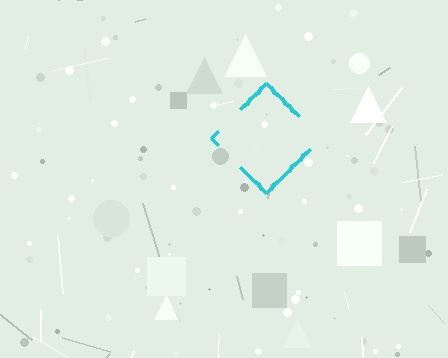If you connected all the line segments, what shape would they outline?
They would outline a diamond.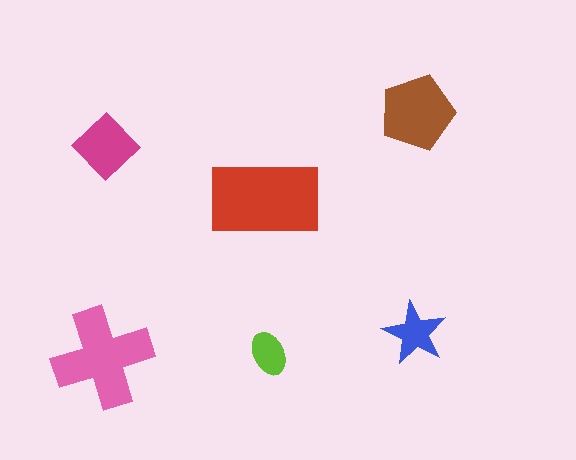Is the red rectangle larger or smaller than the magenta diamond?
Larger.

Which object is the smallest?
The lime ellipse.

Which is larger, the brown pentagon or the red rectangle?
The red rectangle.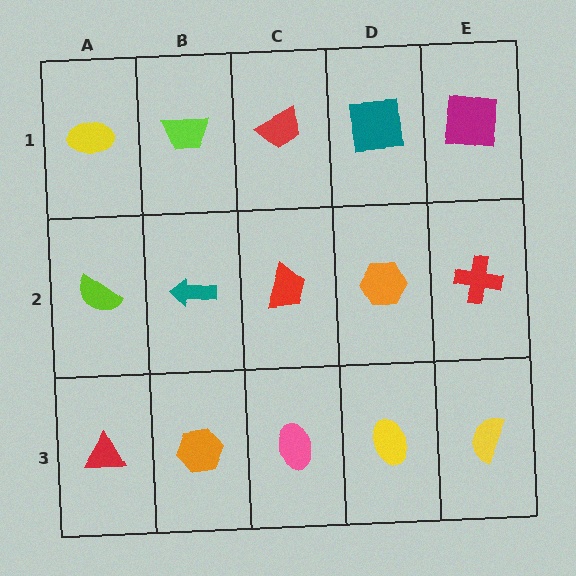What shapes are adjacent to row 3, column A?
A lime semicircle (row 2, column A), an orange hexagon (row 3, column B).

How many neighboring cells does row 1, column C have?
3.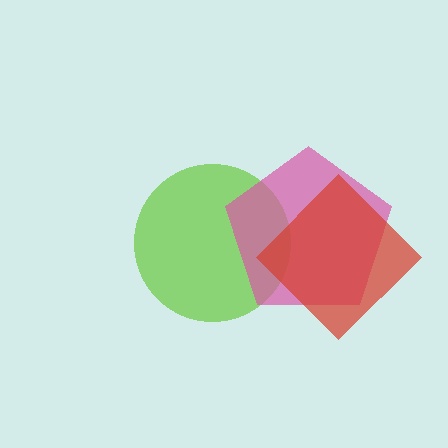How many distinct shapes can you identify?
There are 3 distinct shapes: a lime circle, a pink pentagon, a red diamond.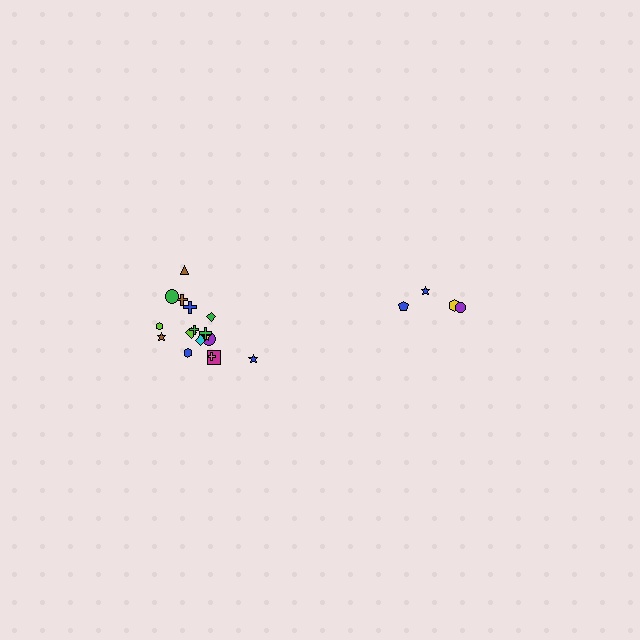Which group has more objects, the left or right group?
The left group.